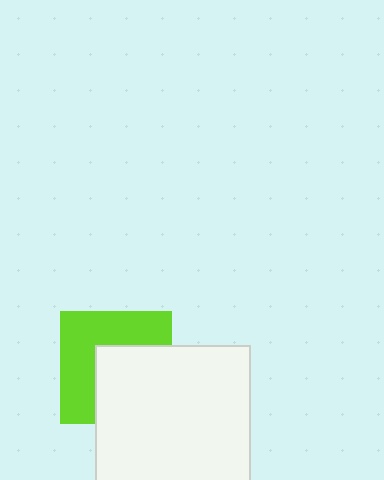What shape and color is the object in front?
The object in front is a white rectangle.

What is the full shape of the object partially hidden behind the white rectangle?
The partially hidden object is a lime square.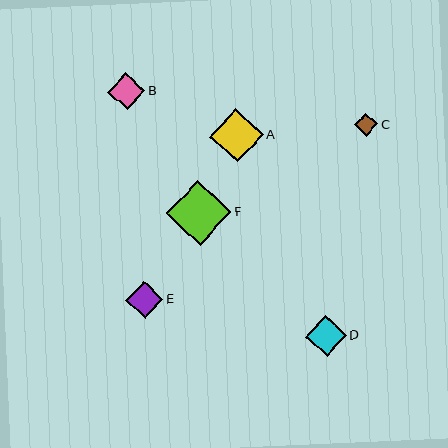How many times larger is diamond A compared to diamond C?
Diamond A is approximately 2.3 times the size of diamond C.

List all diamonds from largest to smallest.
From largest to smallest: F, A, D, B, E, C.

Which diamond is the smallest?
Diamond C is the smallest with a size of approximately 23 pixels.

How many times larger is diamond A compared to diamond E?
Diamond A is approximately 1.4 times the size of diamond E.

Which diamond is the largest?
Diamond F is the largest with a size of approximately 65 pixels.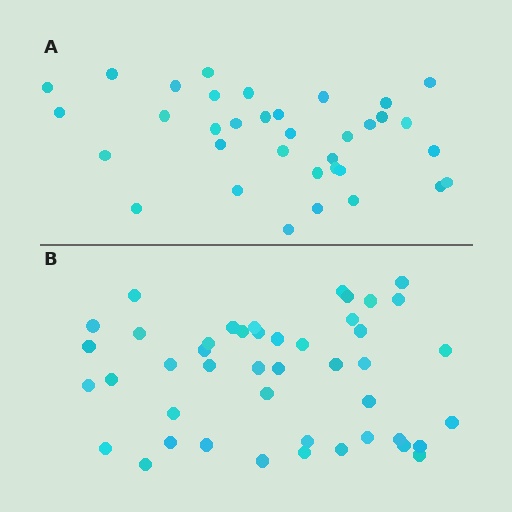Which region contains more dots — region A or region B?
Region B (the bottom region) has more dots.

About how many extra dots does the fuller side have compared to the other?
Region B has roughly 10 or so more dots than region A.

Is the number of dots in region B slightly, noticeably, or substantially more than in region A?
Region B has noticeably more, but not dramatically so. The ratio is roughly 1.3 to 1.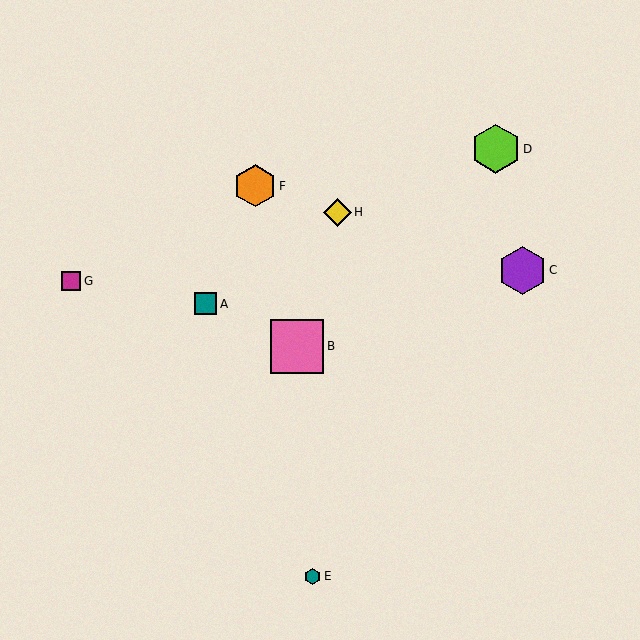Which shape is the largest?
The pink square (labeled B) is the largest.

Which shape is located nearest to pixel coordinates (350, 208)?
The yellow diamond (labeled H) at (337, 212) is nearest to that location.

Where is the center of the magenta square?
The center of the magenta square is at (71, 281).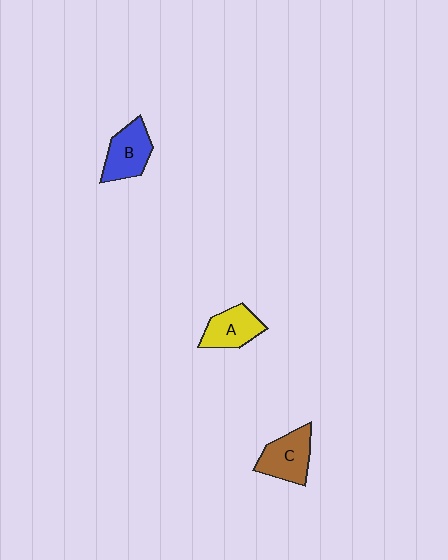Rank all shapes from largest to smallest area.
From largest to smallest: C (brown), B (blue), A (yellow).